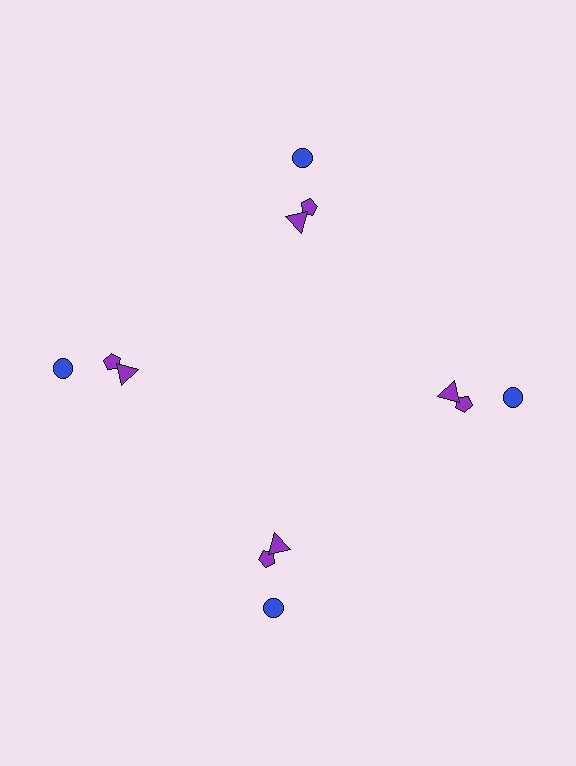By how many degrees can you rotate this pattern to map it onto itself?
The pattern maps onto itself every 90 degrees of rotation.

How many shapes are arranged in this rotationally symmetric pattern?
There are 12 shapes, arranged in 4 groups of 3.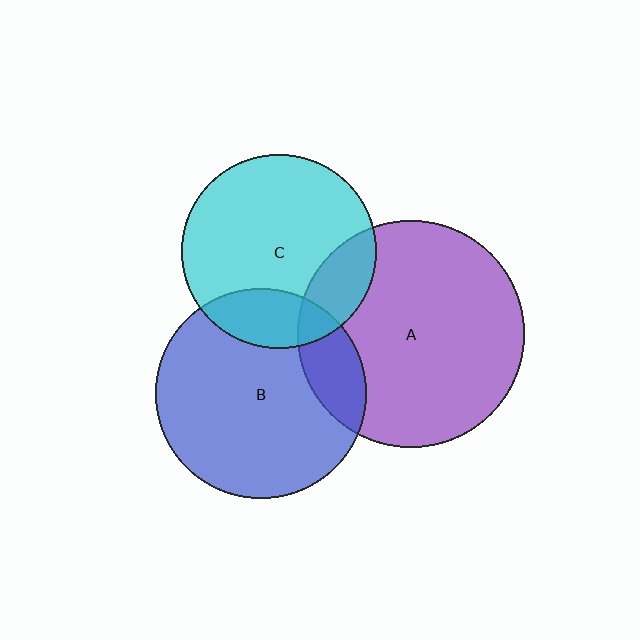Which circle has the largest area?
Circle A (purple).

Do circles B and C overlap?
Yes.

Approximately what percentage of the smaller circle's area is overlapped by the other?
Approximately 20%.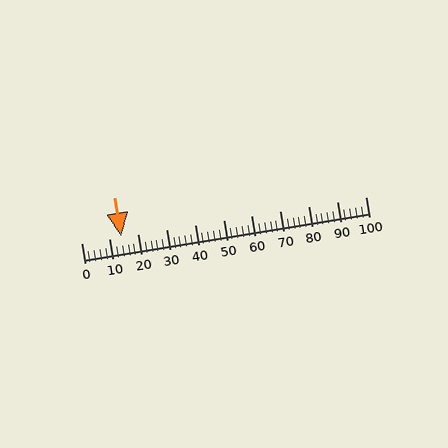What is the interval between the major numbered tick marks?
The major tick marks are spaced 10 units apart.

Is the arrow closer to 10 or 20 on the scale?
The arrow is closer to 10.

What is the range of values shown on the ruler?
The ruler shows values from 0 to 100.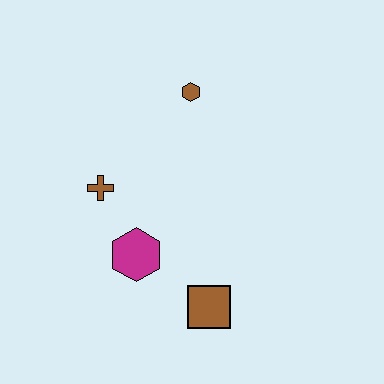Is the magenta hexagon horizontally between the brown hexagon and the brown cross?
Yes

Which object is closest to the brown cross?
The magenta hexagon is closest to the brown cross.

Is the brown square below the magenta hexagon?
Yes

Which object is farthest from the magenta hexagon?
The brown hexagon is farthest from the magenta hexagon.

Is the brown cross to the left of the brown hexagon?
Yes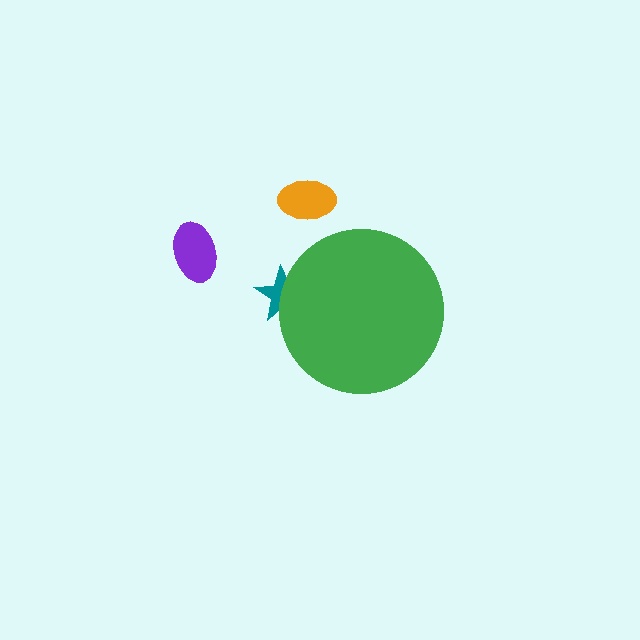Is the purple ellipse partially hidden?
No, the purple ellipse is fully visible.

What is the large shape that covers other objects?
A green circle.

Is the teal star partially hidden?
Yes, the teal star is partially hidden behind the green circle.